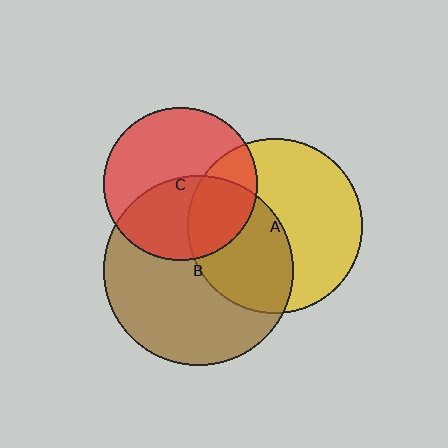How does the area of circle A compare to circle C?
Approximately 1.3 times.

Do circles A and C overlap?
Yes.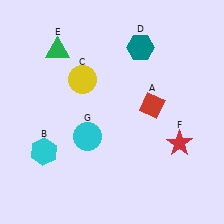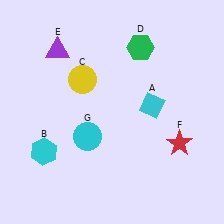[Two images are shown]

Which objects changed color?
A changed from red to cyan. D changed from teal to green. E changed from green to purple.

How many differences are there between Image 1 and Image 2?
There are 3 differences between the two images.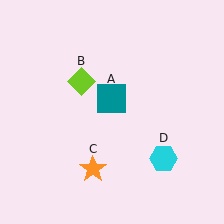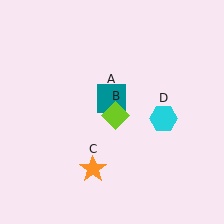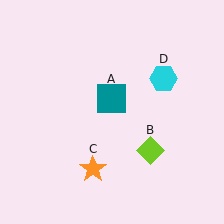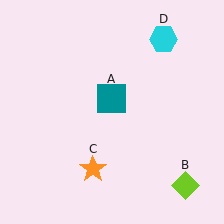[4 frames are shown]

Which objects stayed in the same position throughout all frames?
Teal square (object A) and orange star (object C) remained stationary.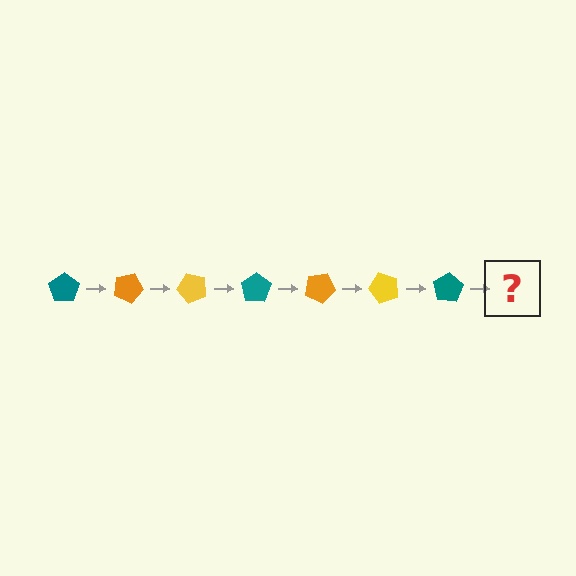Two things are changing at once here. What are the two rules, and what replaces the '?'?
The two rules are that it rotates 25 degrees each step and the color cycles through teal, orange, and yellow. The '?' should be an orange pentagon, rotated 175 degrees from the start.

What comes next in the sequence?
The next element should be an orange pentagon, rotated 175 degrees from the start.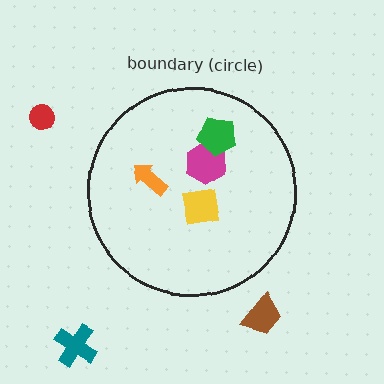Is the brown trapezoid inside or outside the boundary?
Outside.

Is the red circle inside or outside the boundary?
Outside.